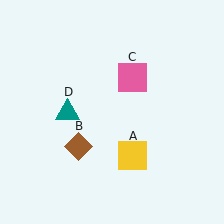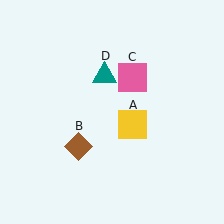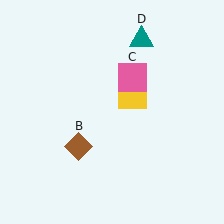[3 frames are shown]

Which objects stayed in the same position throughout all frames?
Brown diamond (object B) and pink square (object C) remained stationary.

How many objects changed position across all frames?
2 objects changed position: yellow square (object A), teal triangle (object D).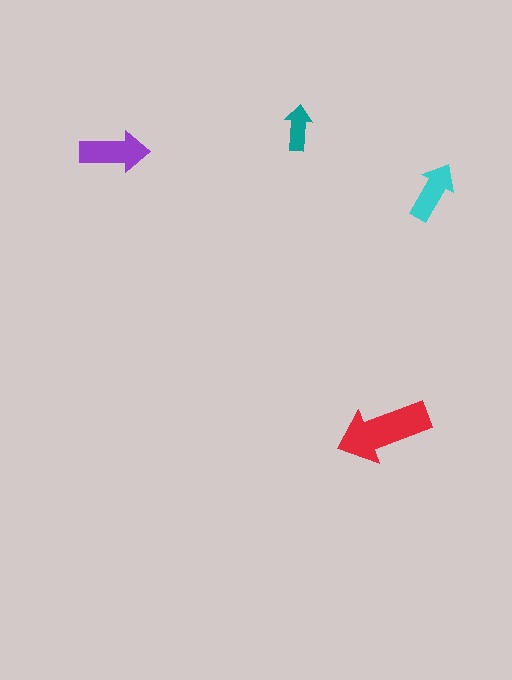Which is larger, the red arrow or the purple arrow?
The red one.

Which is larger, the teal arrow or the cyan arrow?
The cyan one.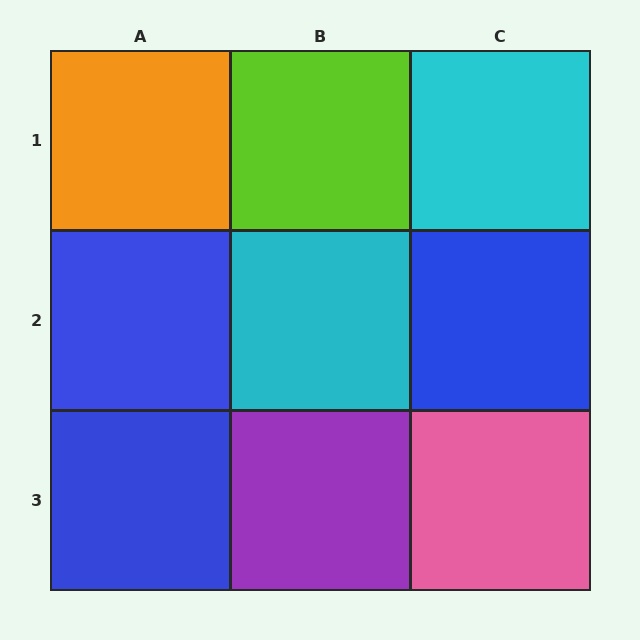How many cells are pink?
1 cell is pink.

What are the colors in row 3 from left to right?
Blue, purple, pink.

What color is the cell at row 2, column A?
Blue.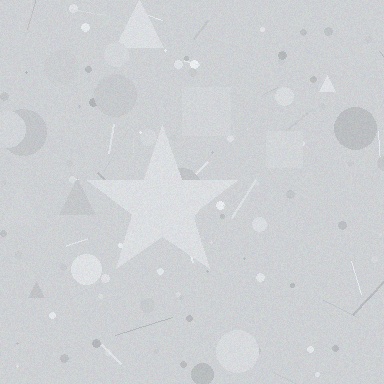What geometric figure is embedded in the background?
A star is embedded in the background.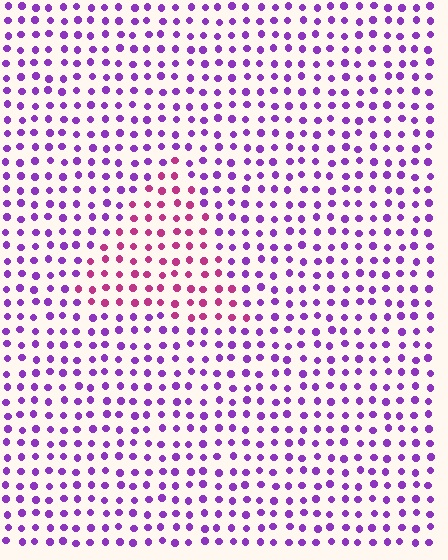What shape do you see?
I see a triangle.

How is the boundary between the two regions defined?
The boundary is defined purely by a slight shift in hue (about 46 degrees). Spacing, size, and orientation are identical on both sides.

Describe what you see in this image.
The image is filled with small purple elements in a uniform arrangement. A triangle-shaped region is visible where the elements are tinted to a slightly different hue, forming a subtle color boundary.